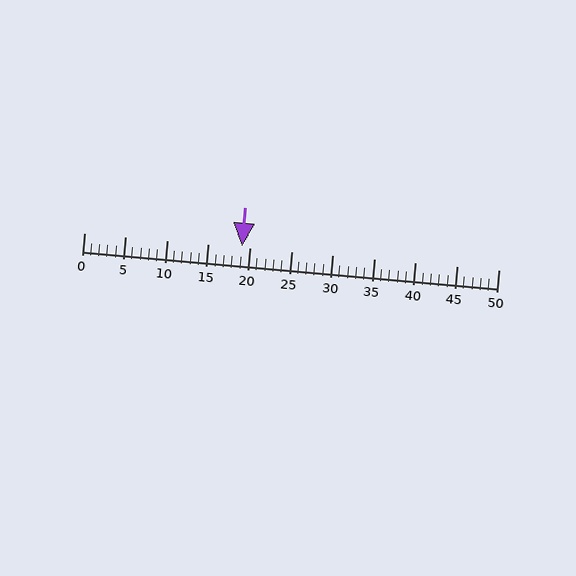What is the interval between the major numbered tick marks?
The major tick marks are spaced 5 units apart.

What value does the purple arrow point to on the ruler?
The purple arrow points to approximately 19.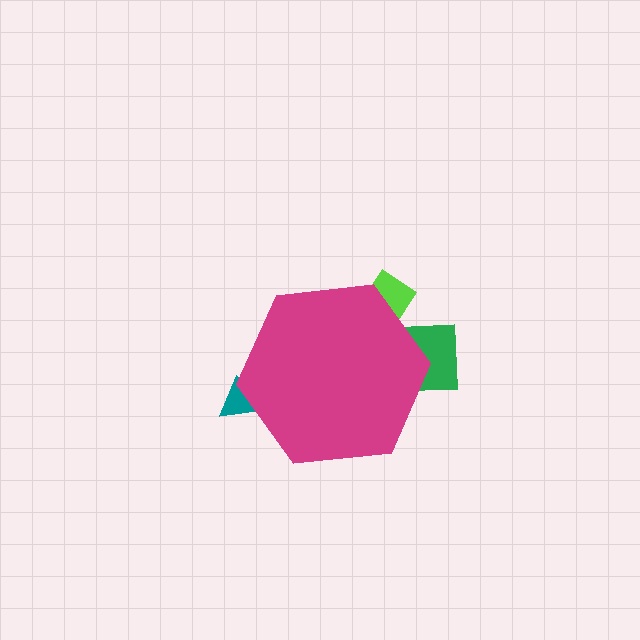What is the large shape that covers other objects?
A magenta hexagon.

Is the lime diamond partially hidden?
Yes, the lime diamond is partially hidden behind the magenta hexagon.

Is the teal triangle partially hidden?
Yes, the teal triangle is partially hidden behind the magenta hexagon.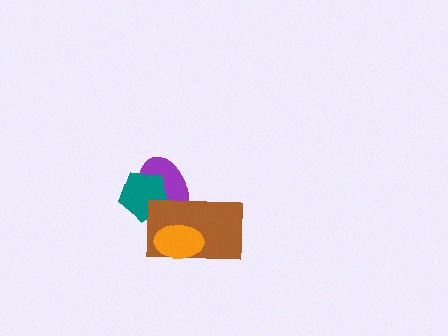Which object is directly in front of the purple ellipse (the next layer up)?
The teal pentagon is directly in front of the purple ellipse.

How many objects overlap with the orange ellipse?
2 objects overlap with the orange ellipse.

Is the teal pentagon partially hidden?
Yes, it is partially covered by another shape.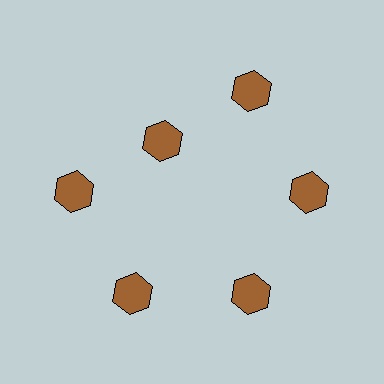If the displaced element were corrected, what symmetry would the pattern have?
It would have 6-fold rotational symmetry — the pattern would map onto itself every 60 degrees.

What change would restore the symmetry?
The symmetry would be restored by moving it outward, back onto the ring so that all 6 hexagons sit at equal angles and equal distance from the center.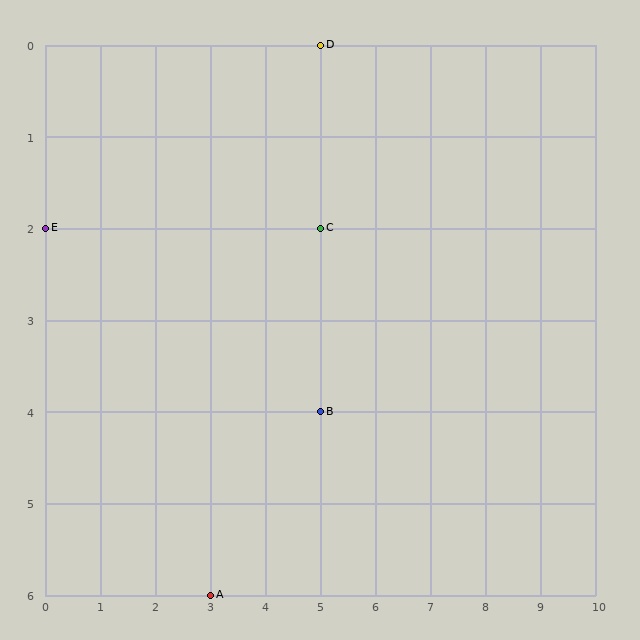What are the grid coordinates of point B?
Point B is at grid coordinates (5, 4).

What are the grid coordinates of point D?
Point D is at grid coordinates (5, 0).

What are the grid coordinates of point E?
Point E is at grid coordinates (0, 2).